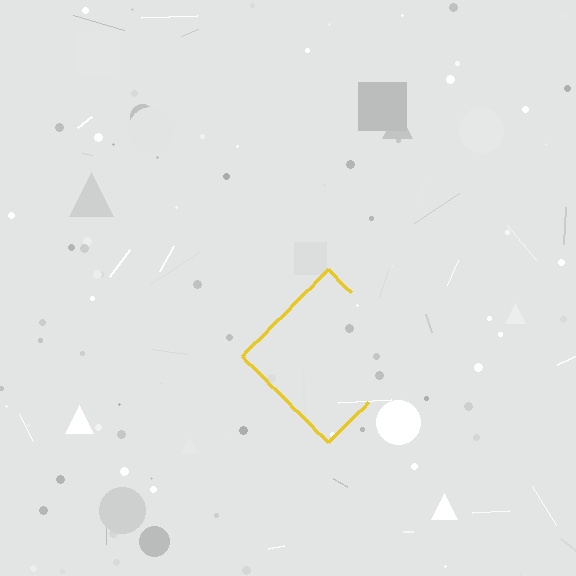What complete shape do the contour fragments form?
The contour fragments form a diamond.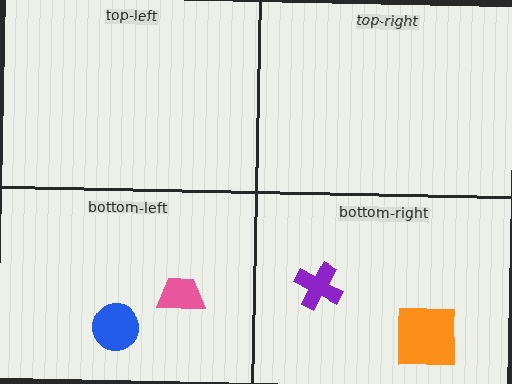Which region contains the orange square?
The bottom-right region.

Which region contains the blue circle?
The bottom-left region.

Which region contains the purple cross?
The bottom-right region.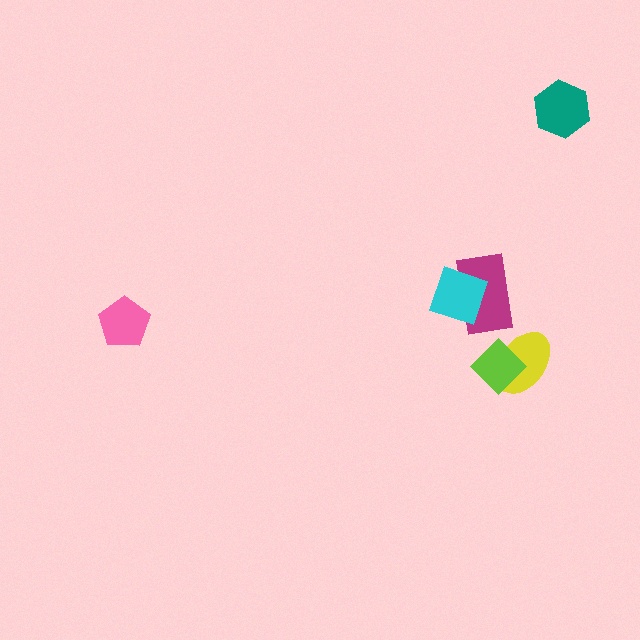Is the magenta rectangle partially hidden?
Yes, it is partially covered by another shape.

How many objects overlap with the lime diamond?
1 object overlaps with the lime diamond.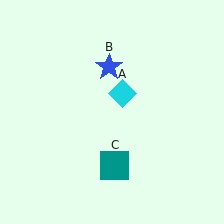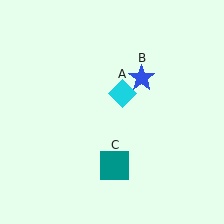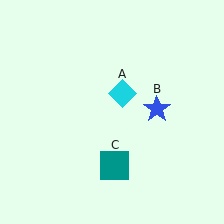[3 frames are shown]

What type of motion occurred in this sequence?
The blue star (object B) rotated clockwise around the center of the scene.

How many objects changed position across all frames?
1 object changed position: blue star (object B).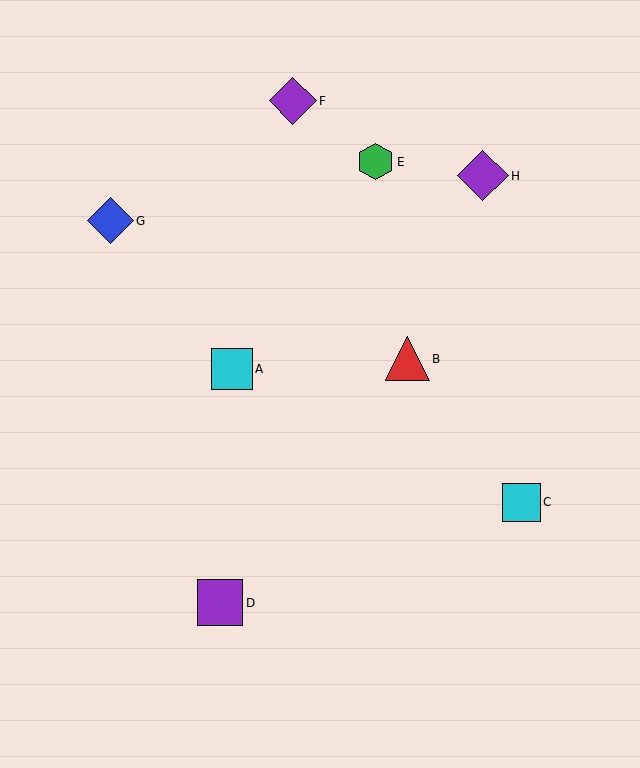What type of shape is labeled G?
Shape G is a blue diamond.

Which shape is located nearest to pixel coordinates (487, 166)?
The purple diamond (labeled H) at (483, 176) is nearest to that location.